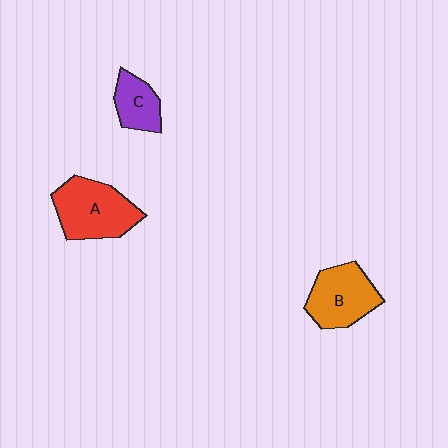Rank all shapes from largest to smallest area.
From largest to smallest: A (red), B (orange), C (purple).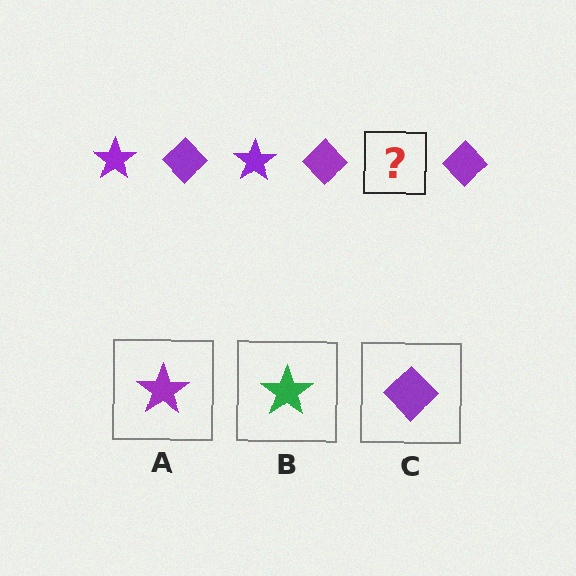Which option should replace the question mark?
Option A.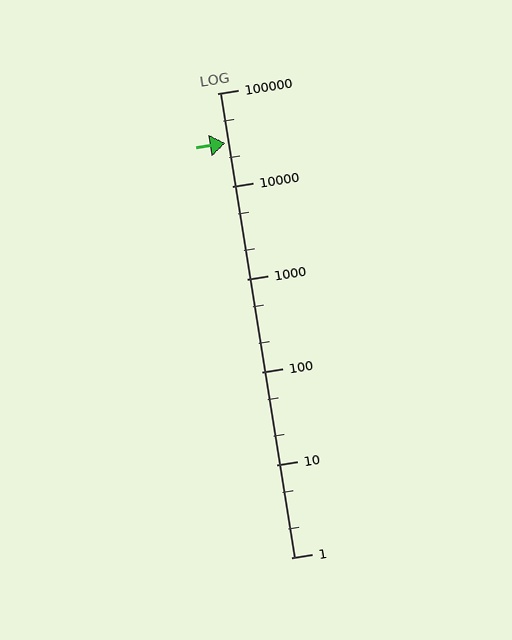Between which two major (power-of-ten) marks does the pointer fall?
The pointer is between 10000 and 100000.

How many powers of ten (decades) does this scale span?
The scale spans 5 decades, from 1 to 100000.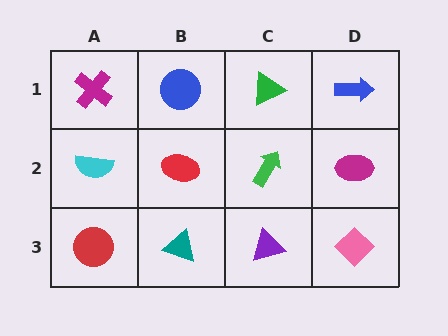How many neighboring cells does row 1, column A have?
2.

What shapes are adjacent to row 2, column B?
A blue circle (row 1, column B), a teal triangle (row 3, column B), a cyan semicircle (row 2, column A), a green arrow (row 2, column C).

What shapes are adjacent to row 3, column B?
A red ellipse (row 2, column B), a red circle (row 3, column A), a purple triangle (row 3, column C).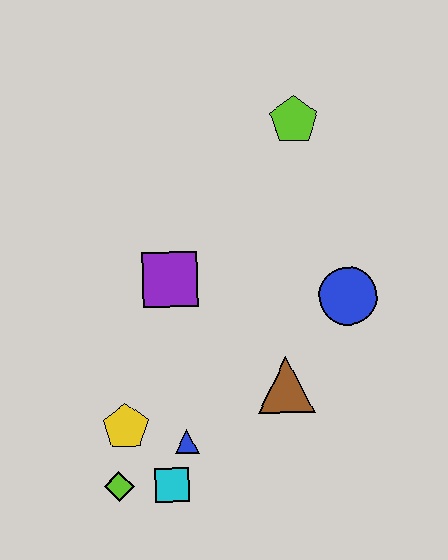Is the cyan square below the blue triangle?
Yes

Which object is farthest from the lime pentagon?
The lime diamond is farthest from the lime pentagon.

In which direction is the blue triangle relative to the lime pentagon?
The blue triangle is below the lime pentagon.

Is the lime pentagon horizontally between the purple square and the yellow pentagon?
No